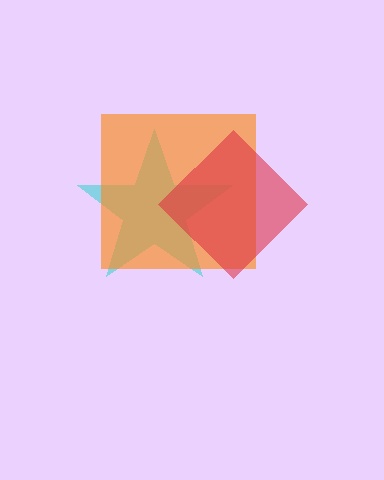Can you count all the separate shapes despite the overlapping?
Yes, there are 3 separate shapes.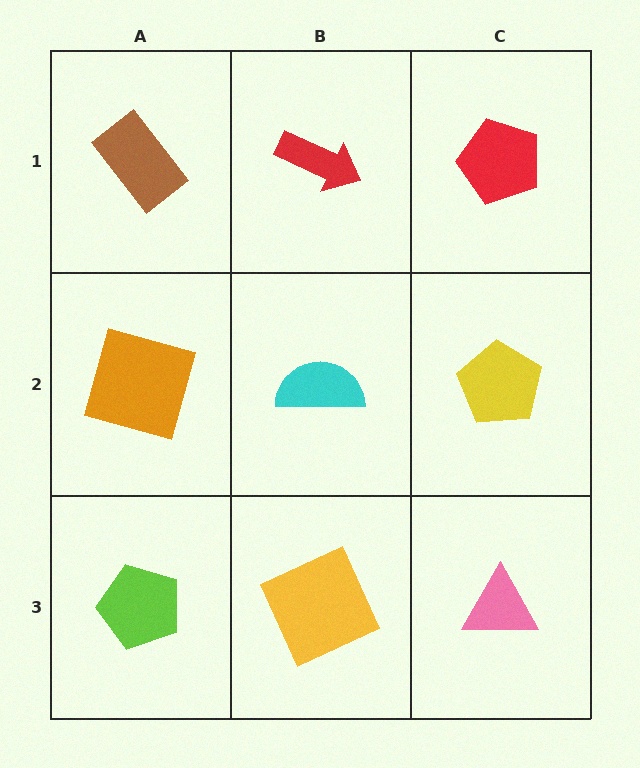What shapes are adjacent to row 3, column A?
An orange square (row 2, column A), a yellow square (row 3, column B).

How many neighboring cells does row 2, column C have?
3.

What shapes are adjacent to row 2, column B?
A red arrow (row 1, column B), a yellow square (row 3, column B), an orange square (row 2, column A), a yellow pentagon (row 2, column C).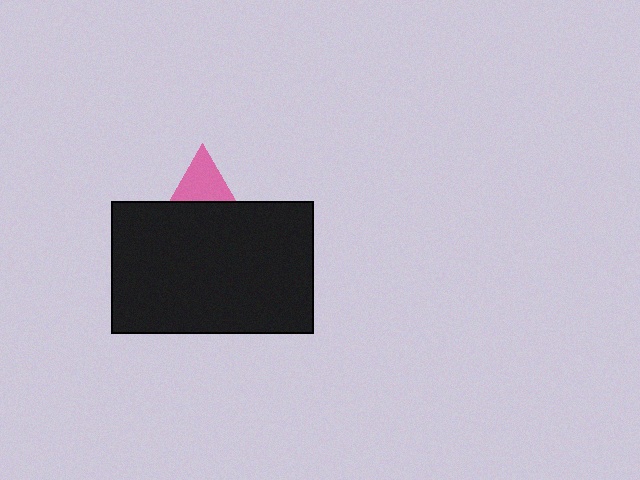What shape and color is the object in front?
The object in front is a black rectangle.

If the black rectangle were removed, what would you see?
You would see the complete pink triangle.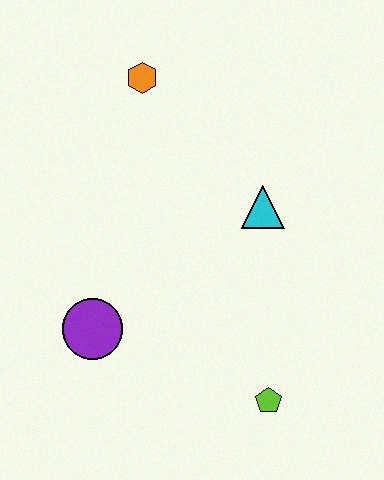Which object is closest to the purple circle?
The lime pentagon is closest to the purple circle.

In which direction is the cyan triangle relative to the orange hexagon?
The cyan triangle is below the orange hexagon.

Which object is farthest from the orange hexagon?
The lime pentagon is farthest from the orange hexagon.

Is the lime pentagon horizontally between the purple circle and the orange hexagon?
No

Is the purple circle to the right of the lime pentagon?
No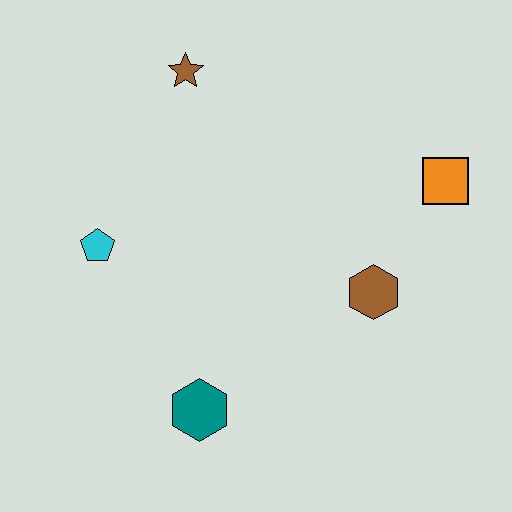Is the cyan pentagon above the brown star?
No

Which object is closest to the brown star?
The cyan pentagon is closest to the brown star.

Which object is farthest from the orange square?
The cyan pentagon is farthest from the orange square.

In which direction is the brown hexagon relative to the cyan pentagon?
The brown hexagon is to the right of the cyan pentagon.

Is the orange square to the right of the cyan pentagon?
Yes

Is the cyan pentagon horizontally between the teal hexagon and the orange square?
No